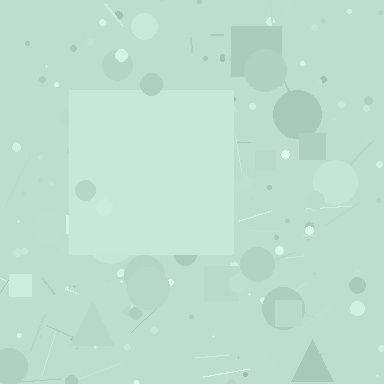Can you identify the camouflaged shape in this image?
The camouflaged shape is a square.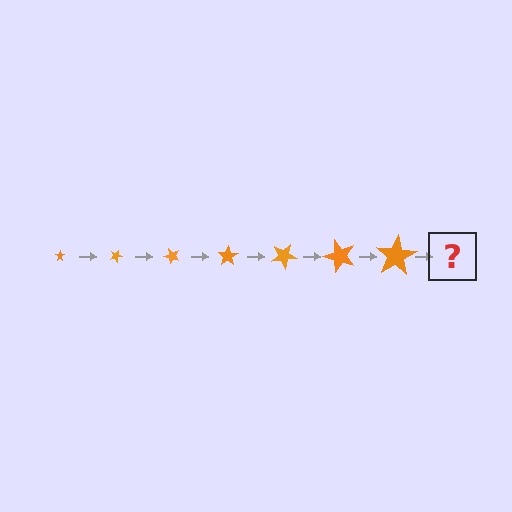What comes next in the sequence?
The next element should be a star, larger than the previous one and rotated 175 degrees from the start.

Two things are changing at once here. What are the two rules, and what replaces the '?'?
The two rules are that the star grows larger each step and it rotates 25 degrees each step. The '?' should be a star, larger than the previous one and rotated 175 degrees from the start.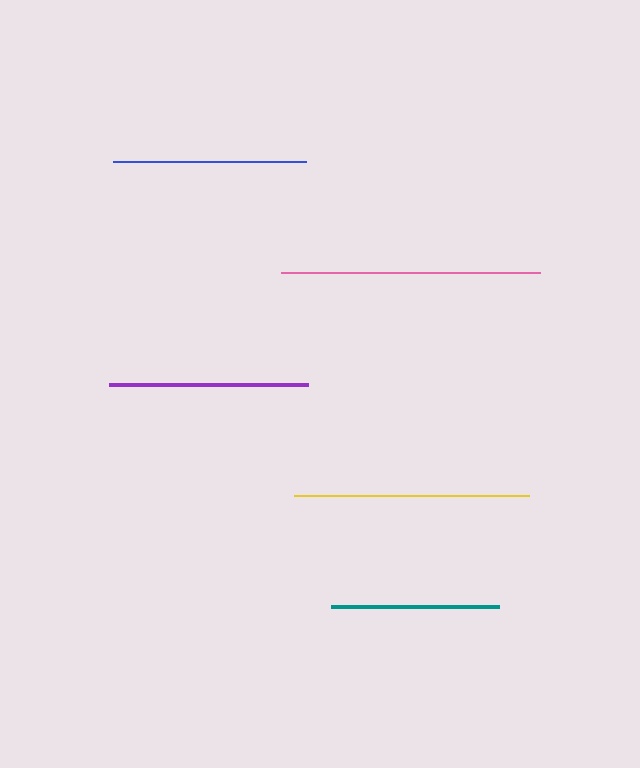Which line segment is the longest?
The pink line is the longest at approximately 259 pixels.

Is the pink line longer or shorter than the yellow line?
The pink line is longer than the yellow line.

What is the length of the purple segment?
The purple segment is approximately 198 pixels long.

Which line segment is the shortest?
The teal line is the shortest at approximately 168 pixels.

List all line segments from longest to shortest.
From longest to shortest: pink, yellow, purple, blue, teal.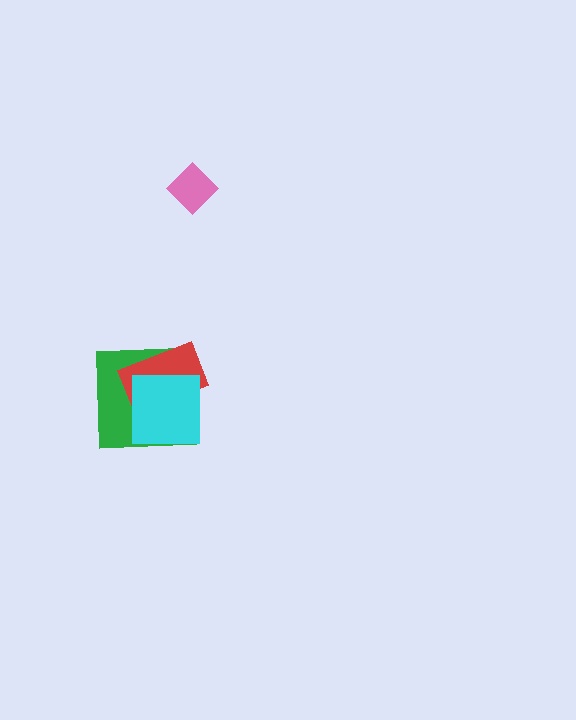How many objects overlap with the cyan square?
2 objects overlap with the cyan square.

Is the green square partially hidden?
Yes, it is partially covered by another shape.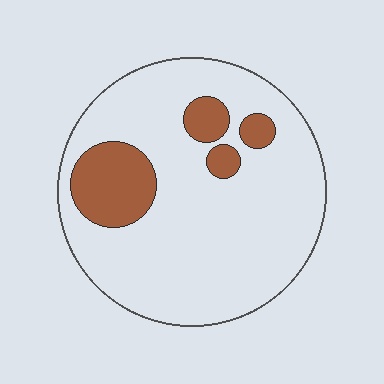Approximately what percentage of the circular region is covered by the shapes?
Approximately 15%.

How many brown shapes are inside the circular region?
4.